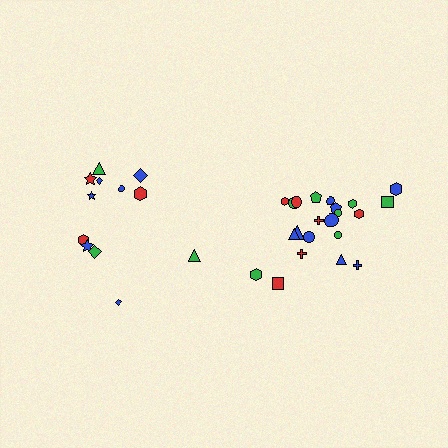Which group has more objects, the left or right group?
The right group.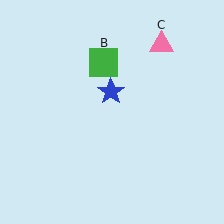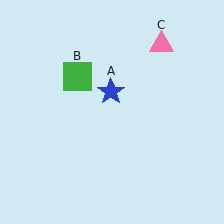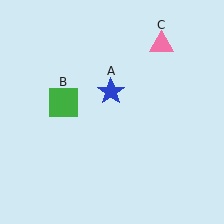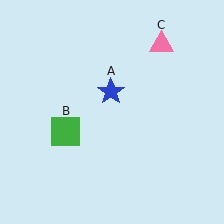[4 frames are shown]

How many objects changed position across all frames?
1 object changed position: green square (object B).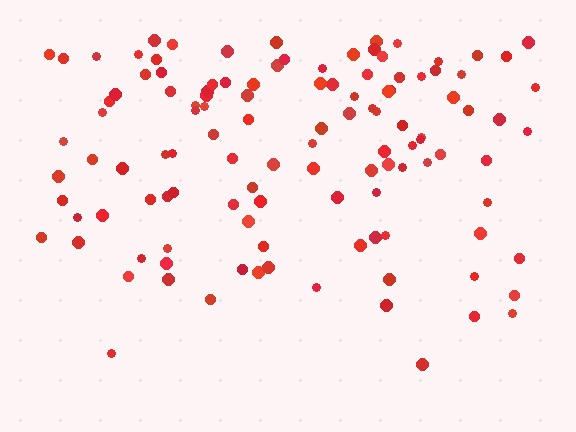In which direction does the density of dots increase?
From bottom to top, with the top side densest.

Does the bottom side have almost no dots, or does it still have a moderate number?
Still a moderate number, just noticeably fewer than the top.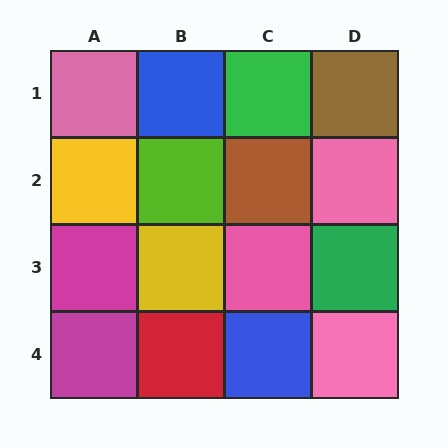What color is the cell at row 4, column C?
Blue.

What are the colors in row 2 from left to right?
Yellow, lime, brown, pink.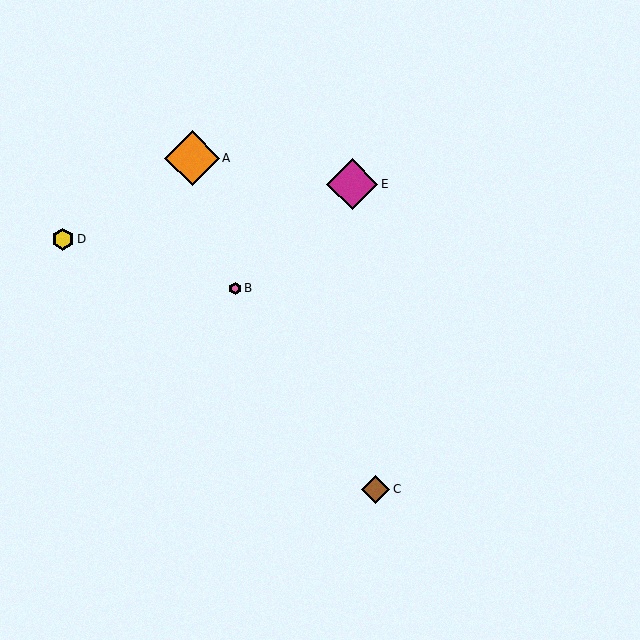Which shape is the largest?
The orange diamond (labeled A) is the largest.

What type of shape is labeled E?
Shape E is a magenta diamond.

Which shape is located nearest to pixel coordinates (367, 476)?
The brown diamond (labeled C) at (376, 489) is nearest to that location.